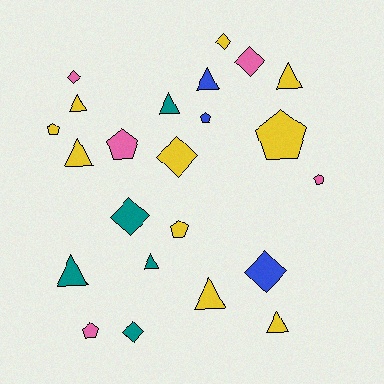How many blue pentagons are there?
There is 1 blue pentagon.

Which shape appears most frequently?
Triangle, with 9 objects.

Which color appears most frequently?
Yellow, with 10 objects.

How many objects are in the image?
There are 23 objects.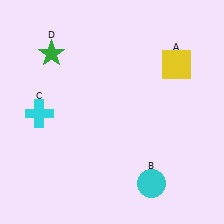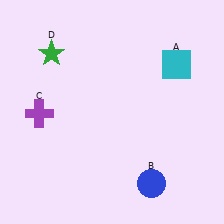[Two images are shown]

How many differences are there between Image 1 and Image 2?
There are 3 differences between the two images.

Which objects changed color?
A changed from yellow to cyan. B changed from cyan to blue. C changed from cyan to purple.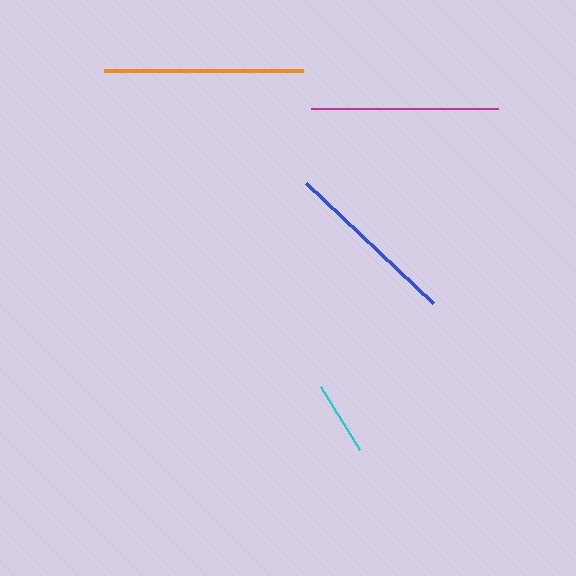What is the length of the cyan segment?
The cyan segment is approximately 74 pixels long.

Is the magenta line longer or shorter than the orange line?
The orange line is longer than the magenta line.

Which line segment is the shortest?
The cyan line is the shortest at approximately 74 pixels.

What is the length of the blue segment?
The blue segment is approximately 175 pixels long.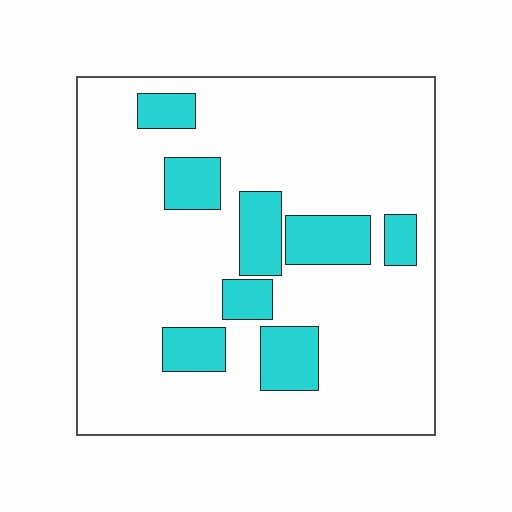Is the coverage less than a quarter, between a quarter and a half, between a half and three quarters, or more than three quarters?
Less than a quarter.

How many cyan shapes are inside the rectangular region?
8.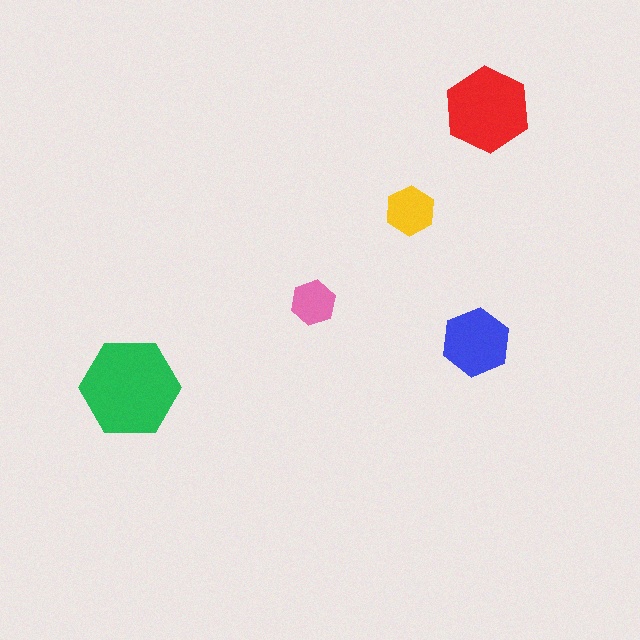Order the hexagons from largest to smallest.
the green one, the red one, the blue one, the yellow one, the pink one.